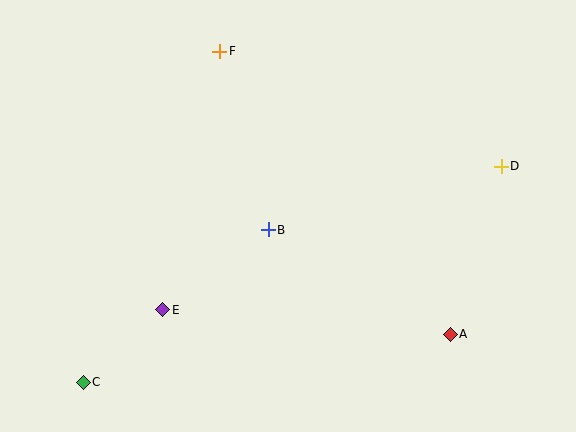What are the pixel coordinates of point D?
Point D is at (501, 166).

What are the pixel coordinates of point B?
Point B is at (268, 230).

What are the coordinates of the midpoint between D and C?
The midpoint between D and C is at (292, 274).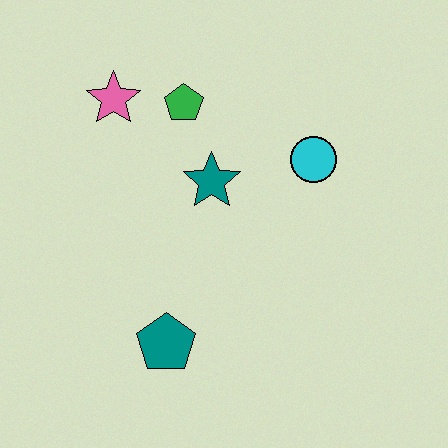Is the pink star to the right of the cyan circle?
No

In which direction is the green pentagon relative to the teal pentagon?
The green pentagon is above the teal pentagon.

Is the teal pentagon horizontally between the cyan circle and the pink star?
Yes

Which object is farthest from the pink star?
The teal pentagon is farthest from the pink star.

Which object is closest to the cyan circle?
The teal star is closest to the cyan circle.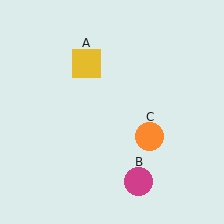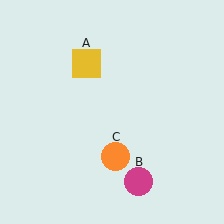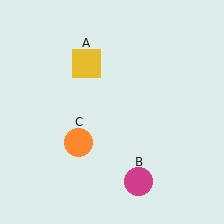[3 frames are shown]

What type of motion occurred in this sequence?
The orange circle (object C) rotated clockwise around the center of the scene.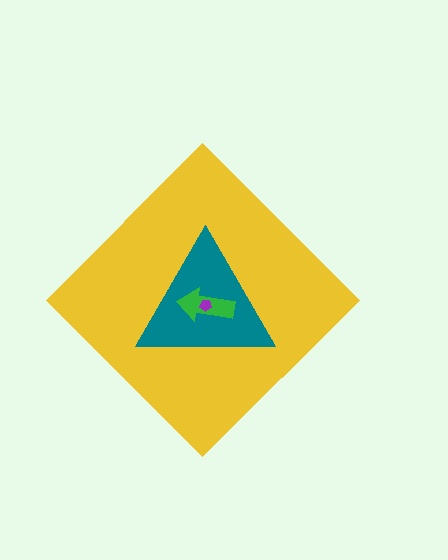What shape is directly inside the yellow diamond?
The teal triangle.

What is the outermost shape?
The yellow diamond.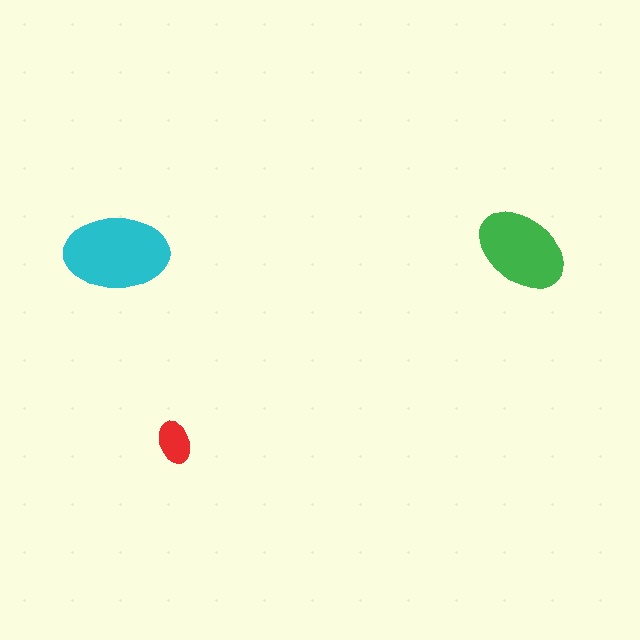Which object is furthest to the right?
The green ellipse is rightmost.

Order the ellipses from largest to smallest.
the cyan one, the green one, the red one.